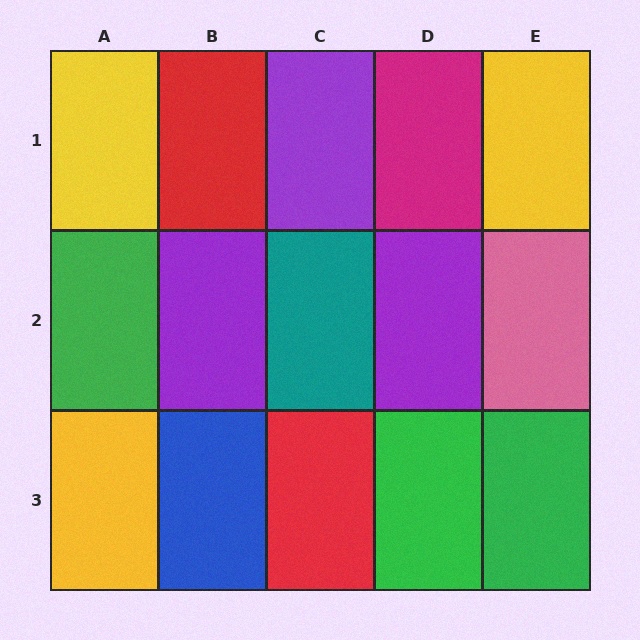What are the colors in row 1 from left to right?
Yellow, red, purple, magenta, yellow.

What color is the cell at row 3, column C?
Red.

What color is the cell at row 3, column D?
Green.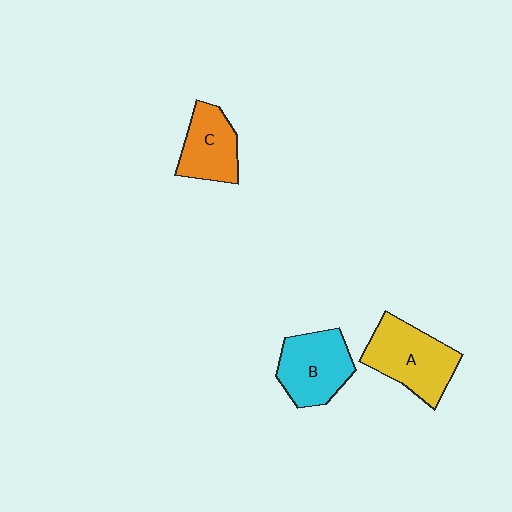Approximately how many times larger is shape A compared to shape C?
Approximately 1.4 times.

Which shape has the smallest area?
Shape C (orange).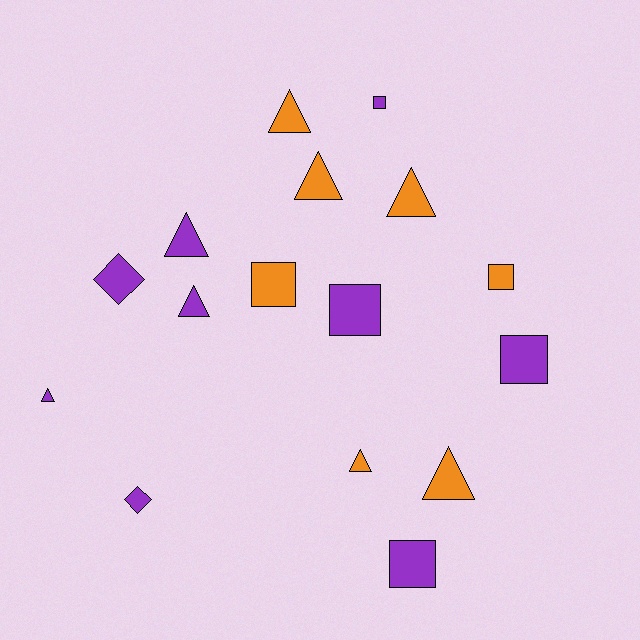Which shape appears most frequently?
Triangle, with 8 objects.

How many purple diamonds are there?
There are 2 purple diamonds.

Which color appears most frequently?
Purple, with 9 objects.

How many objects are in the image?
There are 16 objects.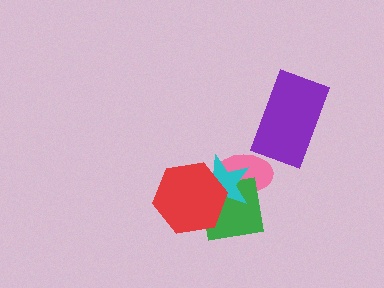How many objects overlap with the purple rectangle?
0 objects overlap with the purple rectangle.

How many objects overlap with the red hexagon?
3 objects overlap with the red hexagon.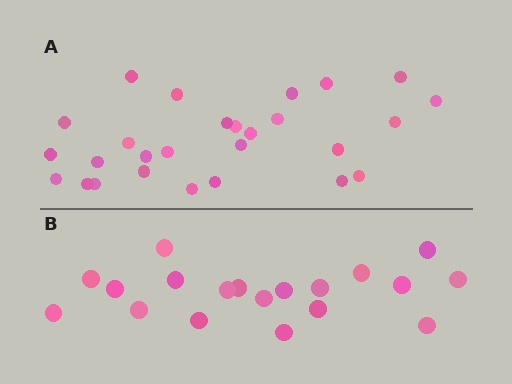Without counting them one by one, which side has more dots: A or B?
Region A (the top region) has more dots.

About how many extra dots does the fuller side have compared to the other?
Region A has roughly 8 or so more dots than region B.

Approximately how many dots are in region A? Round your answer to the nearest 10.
About 30 dots. (The exact count is 27, which rounds to 30.)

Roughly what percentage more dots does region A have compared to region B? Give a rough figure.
About 40% more.